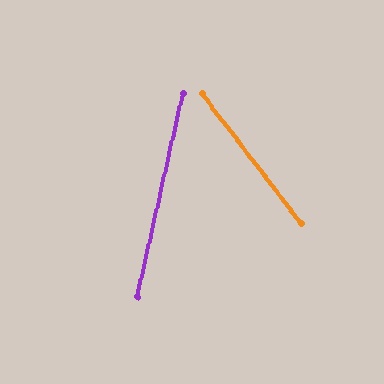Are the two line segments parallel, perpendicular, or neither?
Neither parallel nor perpendicular — they differ by about 50°.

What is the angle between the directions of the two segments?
Approximately 50 degrees.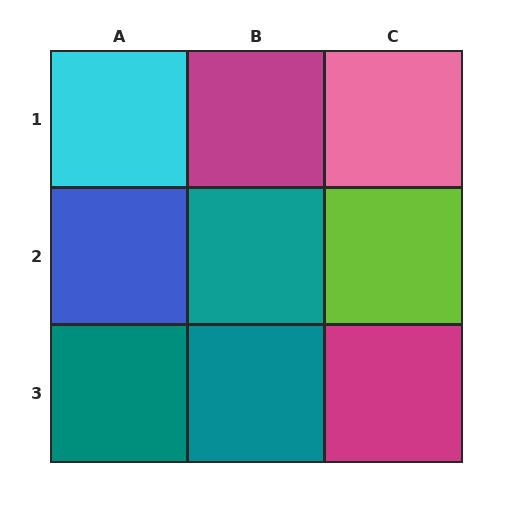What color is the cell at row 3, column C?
Magenta.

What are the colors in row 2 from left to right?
Blue, teal, lime.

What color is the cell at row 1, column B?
Magenta.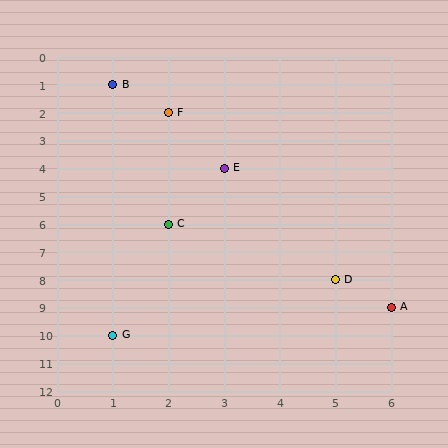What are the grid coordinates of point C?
Point C is at grid coordinates (2, 6).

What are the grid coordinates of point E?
Point E is at grid coordinates (3, 4).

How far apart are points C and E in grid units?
Points C and E are 1 column and 2 rows apart (about 2.2 grid units diagonally).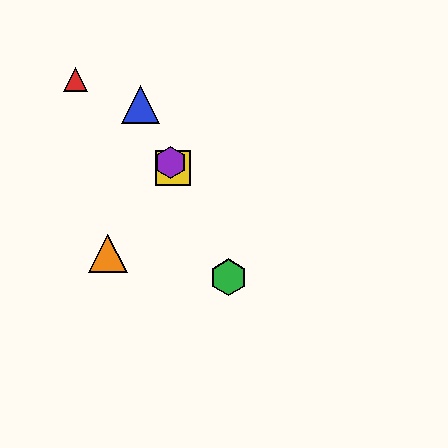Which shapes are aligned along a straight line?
The blue triangle, the green hexagon, the yellow square, the purple hexagon are aligned along a straight line.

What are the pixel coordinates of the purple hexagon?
The purple hexagon is at (170, 163).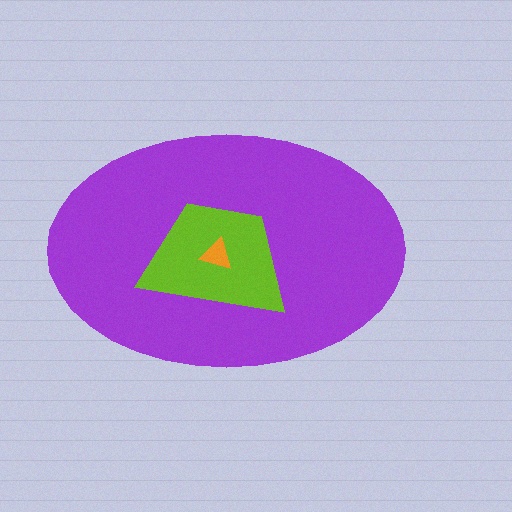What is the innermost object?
The orange triangle.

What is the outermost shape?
The purple ellipse.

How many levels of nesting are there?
3.